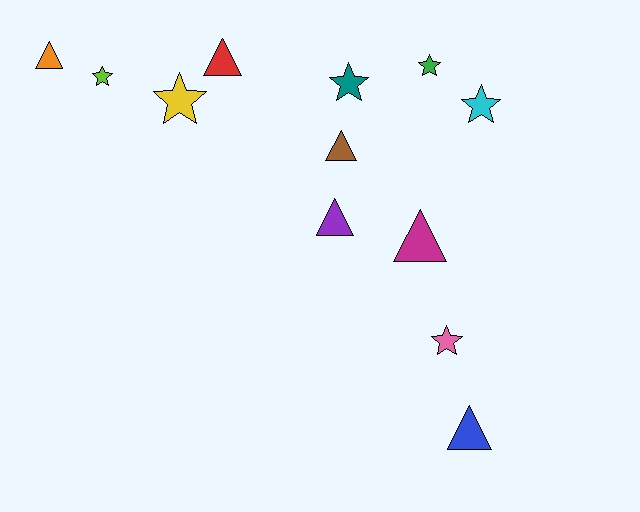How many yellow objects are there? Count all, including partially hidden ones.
There is 1 yellow object.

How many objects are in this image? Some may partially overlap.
There are 12 objects.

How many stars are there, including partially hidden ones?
There are 6 stars.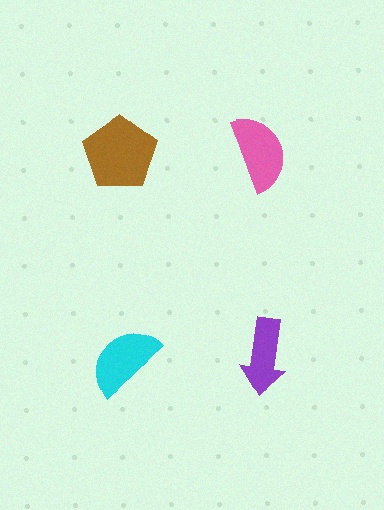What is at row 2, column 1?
A cyan semicircle.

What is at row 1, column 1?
A brown pentagon.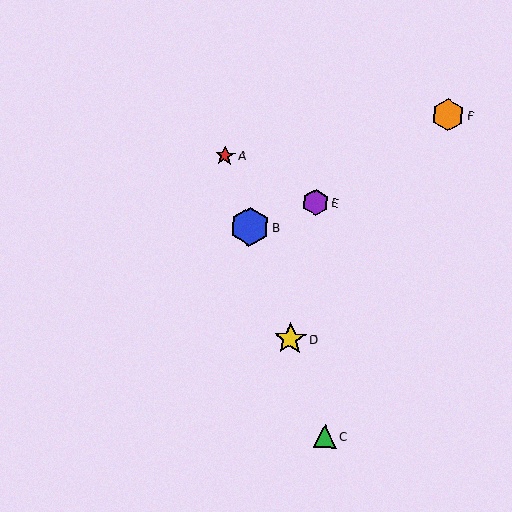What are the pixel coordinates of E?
Object E is at (315, 202).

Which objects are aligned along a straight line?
Objects A, B, C, D are aligned along a straight line.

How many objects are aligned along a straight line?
4 objects (A, B, C, D) are aligned along a straight line.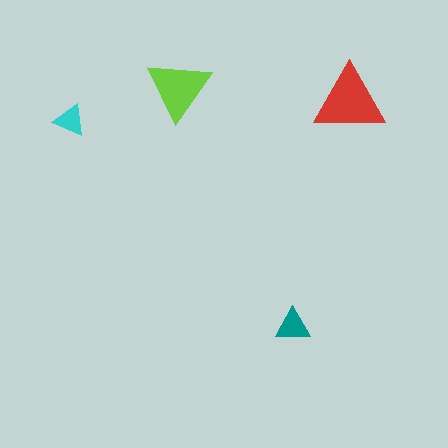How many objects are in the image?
There are 4 objects in the image.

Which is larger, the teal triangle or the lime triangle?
The lime one.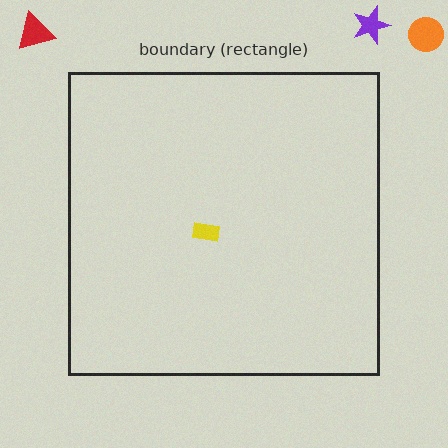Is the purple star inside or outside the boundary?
Outside.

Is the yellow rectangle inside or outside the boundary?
Inside.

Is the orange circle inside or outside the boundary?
Outside.